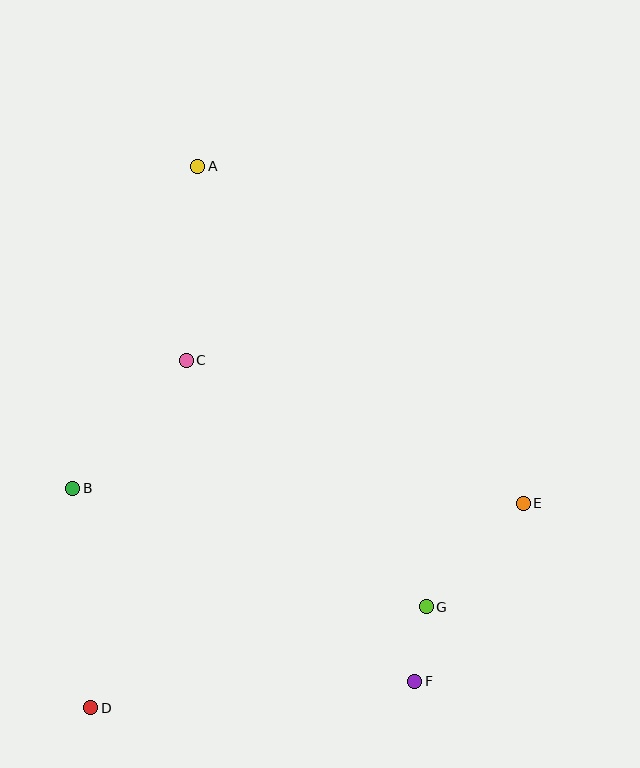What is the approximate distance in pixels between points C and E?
The distance between C and E is approximately 366 pixels.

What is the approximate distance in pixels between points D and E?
The distance between D and E is approximately 478 pixels.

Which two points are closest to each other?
Points F and G are closest to each other.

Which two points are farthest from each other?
Points A and F are farthest from each other.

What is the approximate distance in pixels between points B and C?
The distance between B and C is approximately 171 pixels.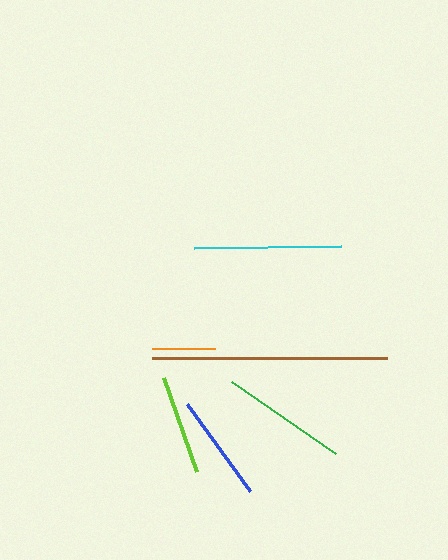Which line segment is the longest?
The brown line is the longest at approximately 234 pixels.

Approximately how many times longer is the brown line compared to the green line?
The brown line is approximately 1.9 times the length of the green line.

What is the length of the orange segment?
The orange segment is approximately 63 pixels long.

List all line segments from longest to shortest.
From longest to shortest: brown, cyan, green, blue, lime, orange.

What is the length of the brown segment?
The brown segment is approximately 234 pixels long.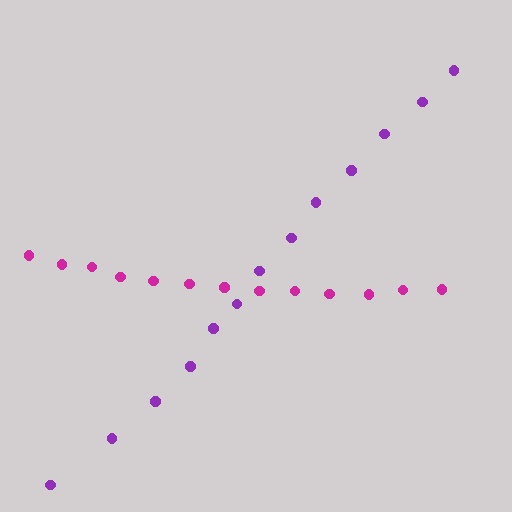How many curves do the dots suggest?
There are 2 distinct paths.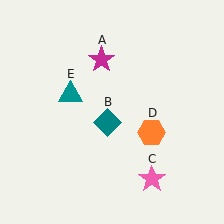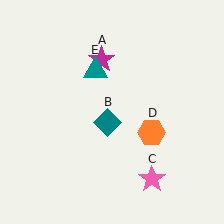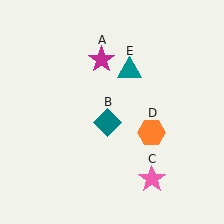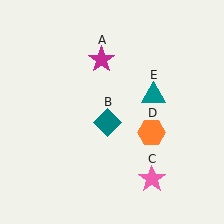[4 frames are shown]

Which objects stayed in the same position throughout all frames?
Magenta star (object A) and teal diamond (object B) and pink star (object C) and orange hexagon (object D) remained stationary.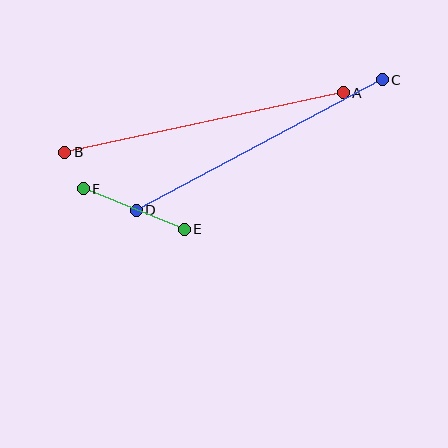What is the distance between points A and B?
The distance is approximately 285 pixels.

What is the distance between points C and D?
The distance is approximately 278 pixels.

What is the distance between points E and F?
The distance is approximately 109 pixels.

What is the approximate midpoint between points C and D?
The midpoint is at approximately (259, 145) pixels.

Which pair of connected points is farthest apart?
Points A and B are farthest apart.